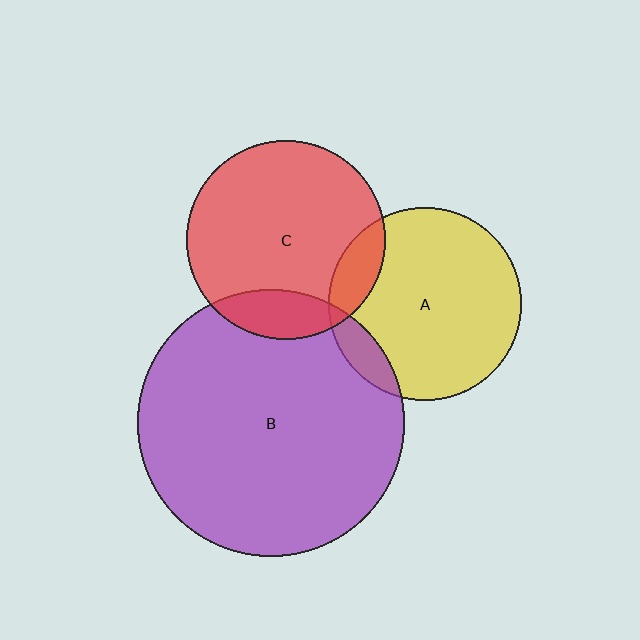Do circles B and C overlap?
Yes.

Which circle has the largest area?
Circle B (purple).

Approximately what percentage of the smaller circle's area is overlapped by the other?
Approximately 15%.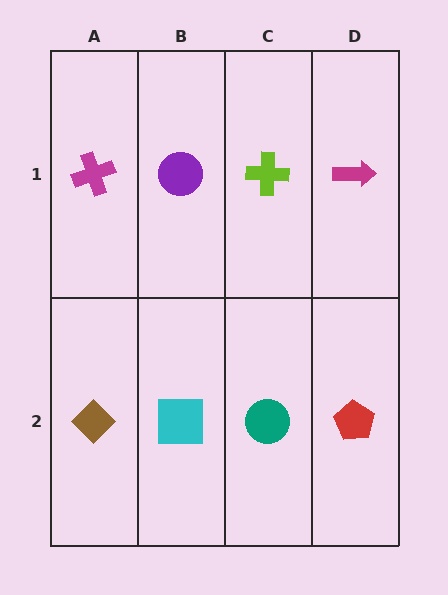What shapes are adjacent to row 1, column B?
A cyan square (row 2, column B), a magenta cross (row 1, column A), a lime cross (row 1, column C).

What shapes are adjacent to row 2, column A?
A magenta cross (row 1, column A), a cyan square (row 2, column B).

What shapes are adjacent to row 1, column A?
A brown diamond (row 2, column A), a purple circle (row 1, column B).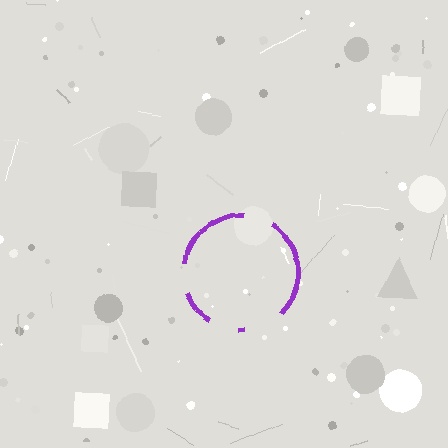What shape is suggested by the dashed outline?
The dashed outline suggests a circle.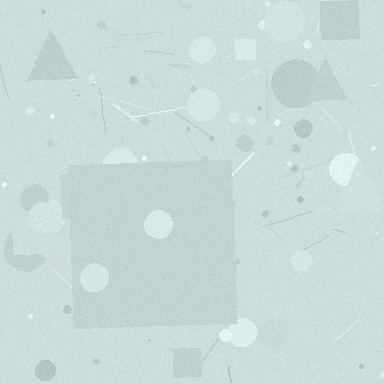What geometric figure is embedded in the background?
A square is embedded in the background.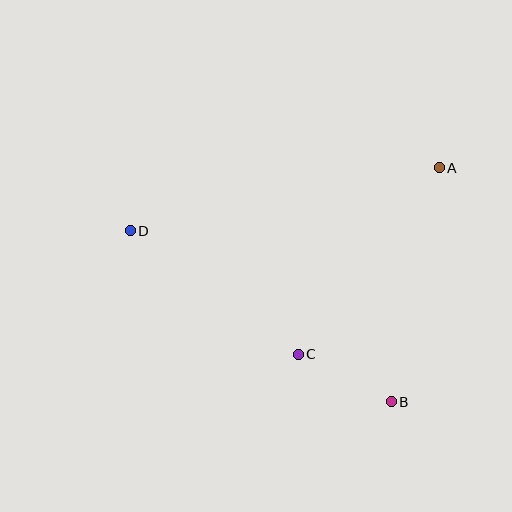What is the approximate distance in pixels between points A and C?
The distance between A and C is approximately 234 pixels.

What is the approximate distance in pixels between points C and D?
The distance between C and D is approximately 209 pixels.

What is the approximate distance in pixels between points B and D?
The distance between B and D is approximately 312 pixels.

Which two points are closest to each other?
Points B and C are closest to each other.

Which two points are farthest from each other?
Points A and D are farthest from each other.